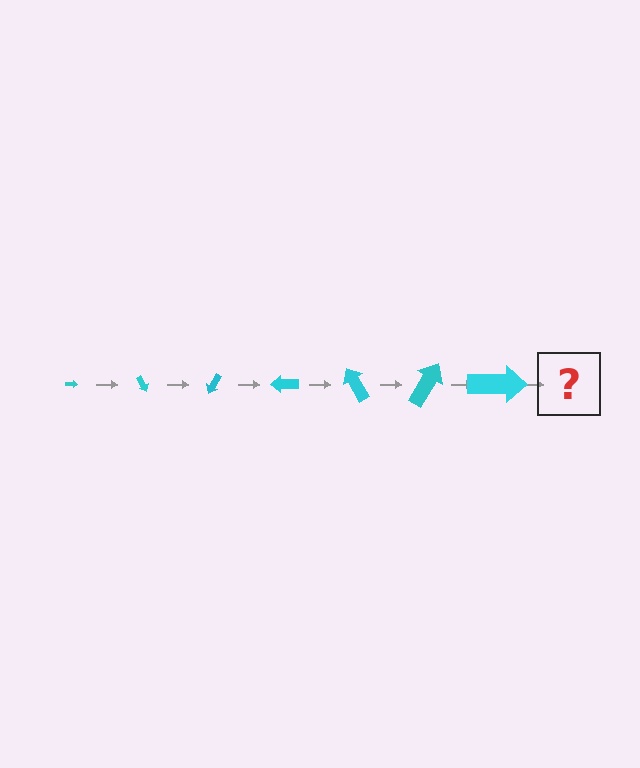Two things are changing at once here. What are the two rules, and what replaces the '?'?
The two rules are that the arrow grows larger each step and it rotates 60 degrees each step. The '?' should be an arrow, larger than the previous one and rotated 420 degrees from the start.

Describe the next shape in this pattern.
It should be an arrow, larger than the previous one and rotated 420 degrees from the start.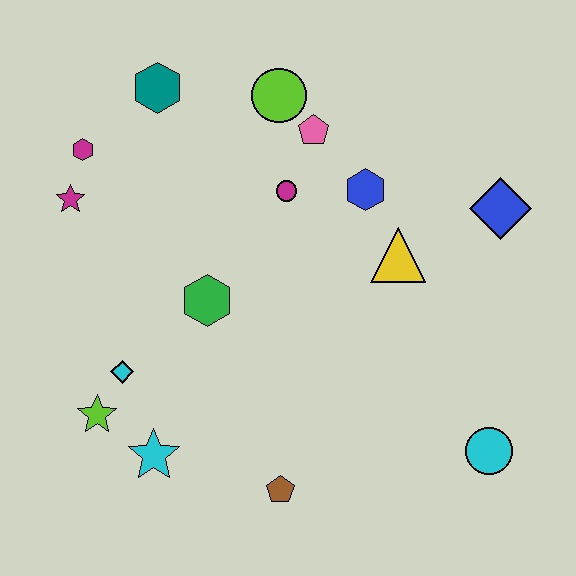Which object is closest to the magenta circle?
The pink pentagon is closest to the magenta circle.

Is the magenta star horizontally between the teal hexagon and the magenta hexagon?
No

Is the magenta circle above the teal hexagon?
No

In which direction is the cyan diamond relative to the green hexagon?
The cyan diamond is to the left of the green hexagon.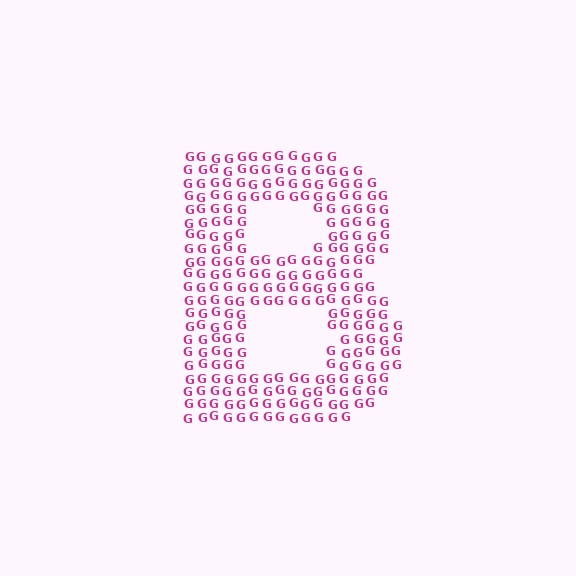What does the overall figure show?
The overall figure shows the letter B.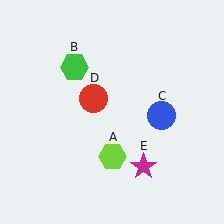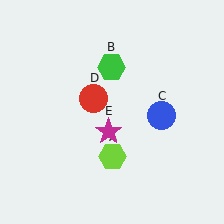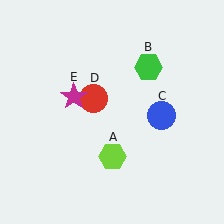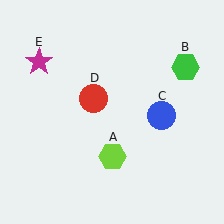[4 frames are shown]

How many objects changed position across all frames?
2 objects changed position: green hexagon (object B), magenta star (object E).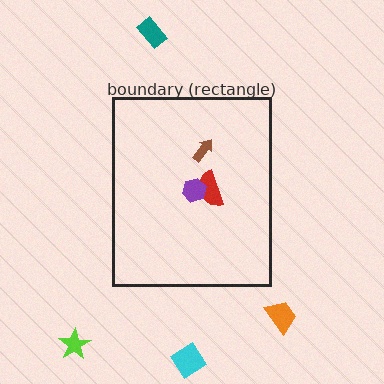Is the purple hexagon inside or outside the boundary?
Inside.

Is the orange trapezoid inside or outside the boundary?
Outside.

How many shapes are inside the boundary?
3 inside, 4 outside.